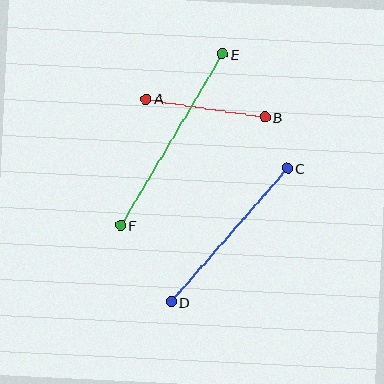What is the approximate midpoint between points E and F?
The midpoint is at approximately (172, 140) pixels.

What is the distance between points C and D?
The distance is approximately 177 pixels.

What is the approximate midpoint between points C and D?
The midpoint is at approximately (229, 235) pixels.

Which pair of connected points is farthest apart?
Points E and F are farthest apart.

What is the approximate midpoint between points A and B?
The midpoint is at approximately (206, 108) pixels.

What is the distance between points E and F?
The distance is approximately 199 pixels.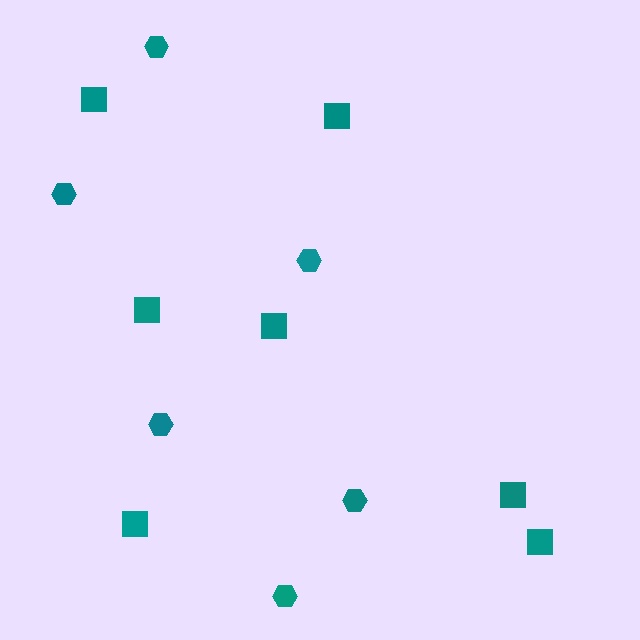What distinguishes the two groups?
There are 2 groups: one group of squares (7) and one group of hexagons (6).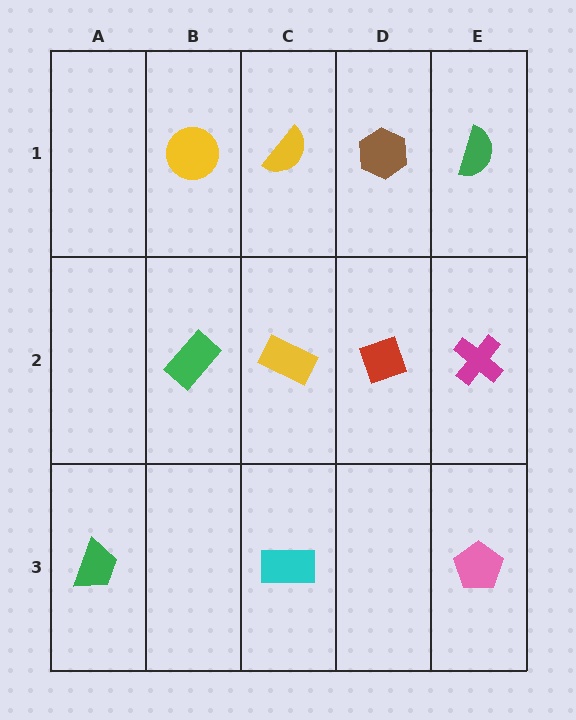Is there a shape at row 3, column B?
No, that cell is empty.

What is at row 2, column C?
A yellow rectangle.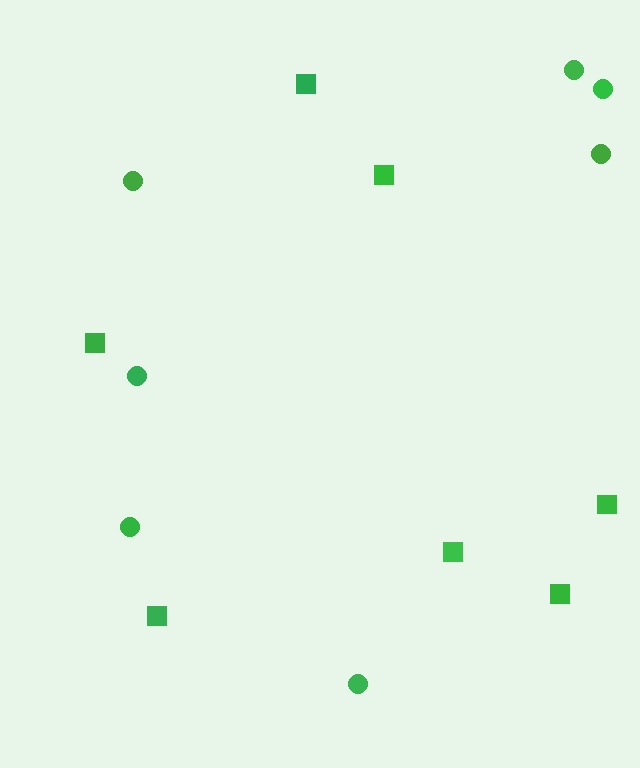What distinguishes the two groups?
There are 2 groups: one group of circles (7) and one group of squares (7).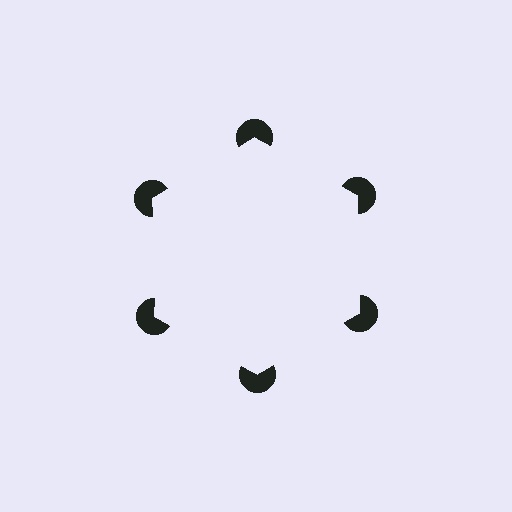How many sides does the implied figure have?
6 sides.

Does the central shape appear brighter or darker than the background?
It typically appears slightly brighter than the background, even though no actual brightness change is drawn.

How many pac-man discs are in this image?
There are 6 — one at each vertex of the illusory hexagon.